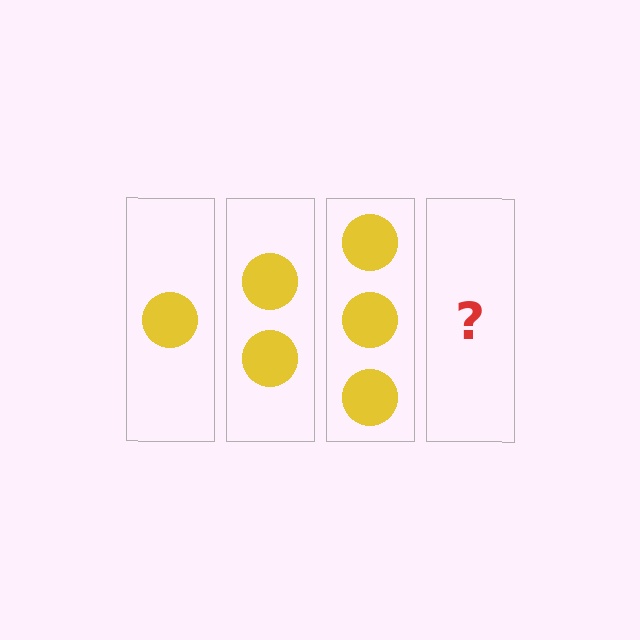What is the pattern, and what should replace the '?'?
The pattern is that each step adds one more circle. The '?' should be 4 circles.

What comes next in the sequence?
The next element should be 4 circles.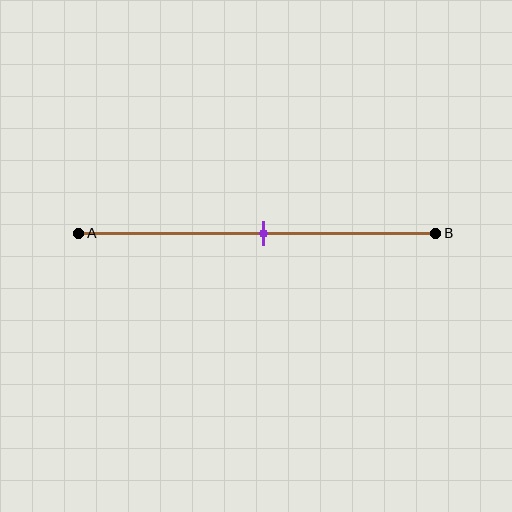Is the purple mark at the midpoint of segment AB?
Yes, the mark is approximately at the midpoint.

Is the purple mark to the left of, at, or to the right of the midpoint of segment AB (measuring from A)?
The purple mark is approximately at the midpoint of segment AB.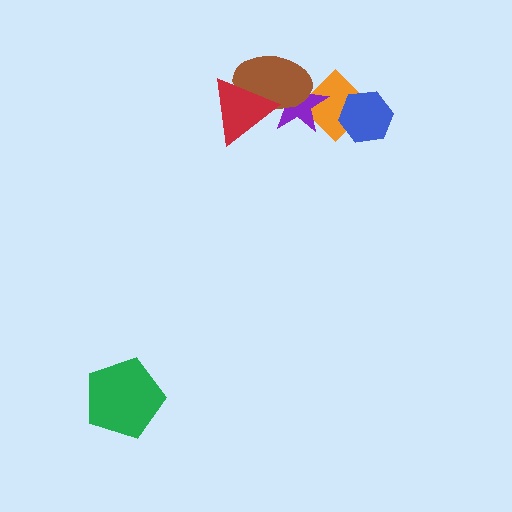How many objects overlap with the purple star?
3 objects overlap with the purple star.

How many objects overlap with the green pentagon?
0 objects overlap with the green pentagon.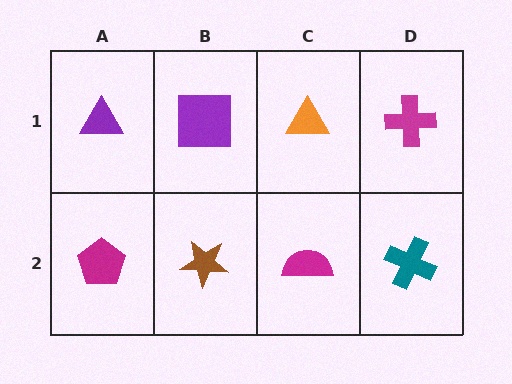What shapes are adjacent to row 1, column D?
A teal cross (row 2, column D), an orange triangle (row 1, column C).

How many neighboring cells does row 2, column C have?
3.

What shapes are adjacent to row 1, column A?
A magenta pentagon (row 2, column A), a purple square (row 1, column B).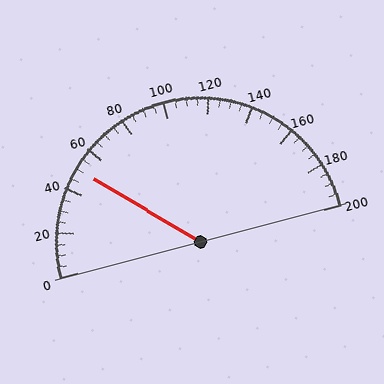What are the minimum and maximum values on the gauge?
The gauge ranges from 0 to 200.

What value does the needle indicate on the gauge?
The needle indicates approximately 50.